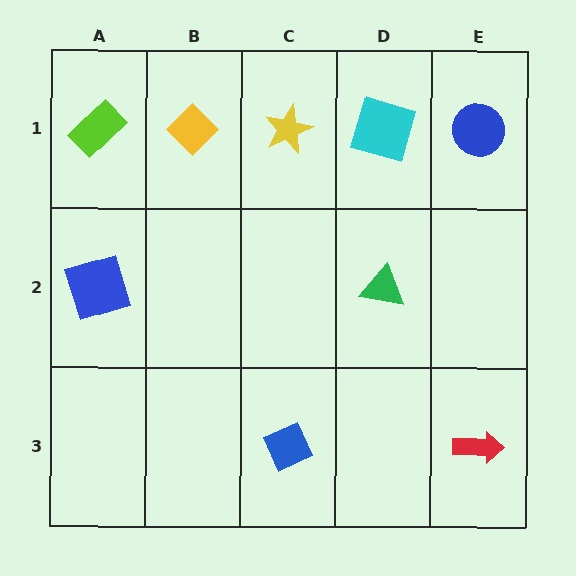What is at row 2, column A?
A blue square.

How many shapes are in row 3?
2 shapes.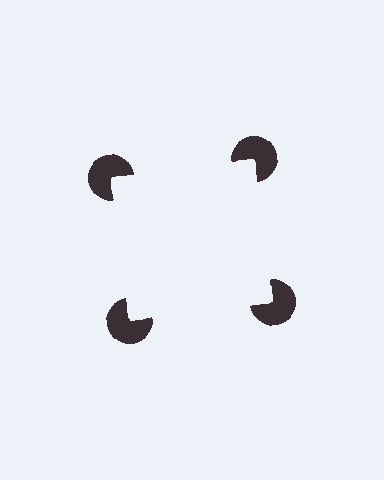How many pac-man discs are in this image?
There are 4 — one at each vertex of the illusory square.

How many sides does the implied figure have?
4 sides.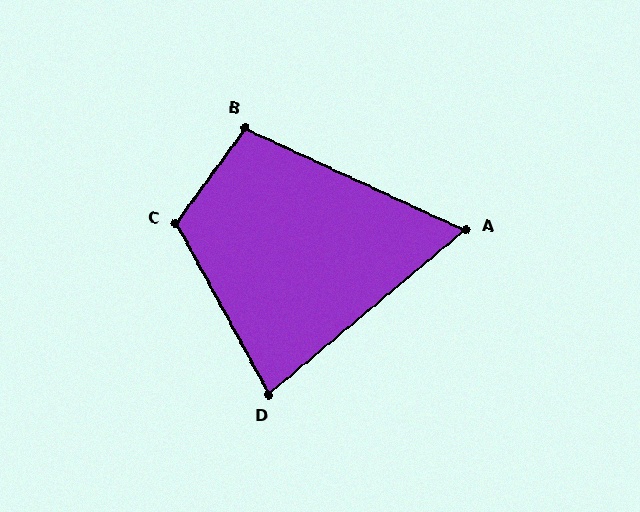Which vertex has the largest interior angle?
C, at approximately 115 degrees.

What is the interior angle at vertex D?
Approximately 79 degrees (acute).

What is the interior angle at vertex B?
Approximately 101 degrees (obtuse).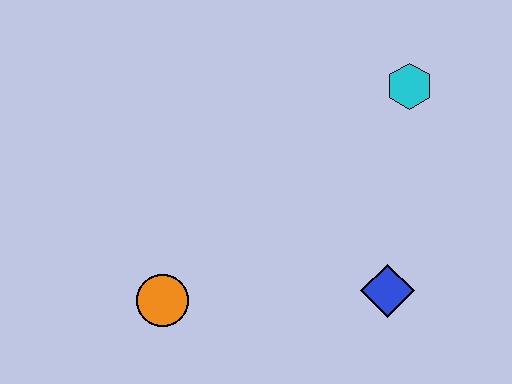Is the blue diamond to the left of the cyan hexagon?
Yes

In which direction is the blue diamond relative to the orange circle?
The blue diamond is to the right of the orange circle.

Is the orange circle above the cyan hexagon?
No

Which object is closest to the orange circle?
The blue diamond is closest to the orange circle.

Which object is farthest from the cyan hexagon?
The orange circle is farthest from the cyan hexagon.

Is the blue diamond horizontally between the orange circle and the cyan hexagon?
Yes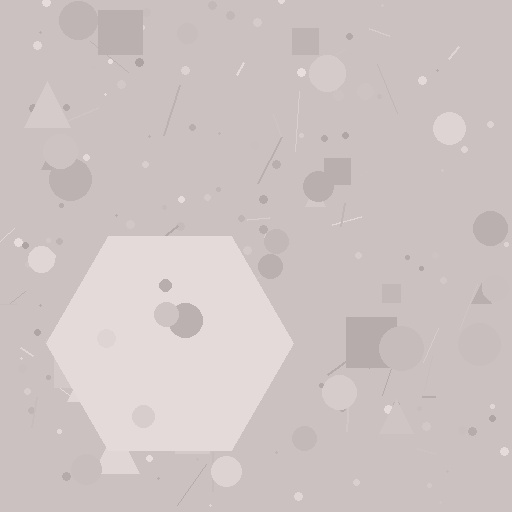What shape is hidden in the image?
A hexagon is hidden in the image.